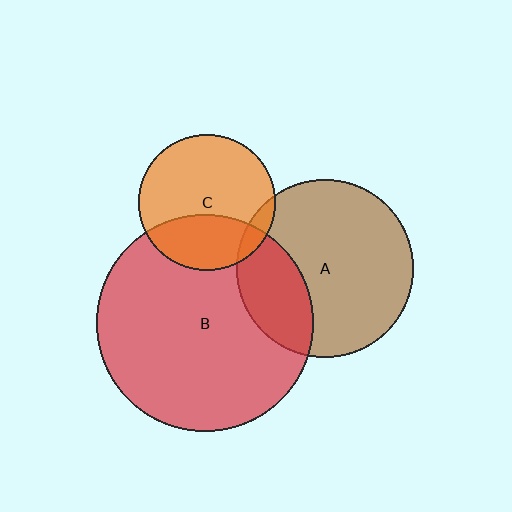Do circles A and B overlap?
Yes.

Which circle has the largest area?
Circle B (red).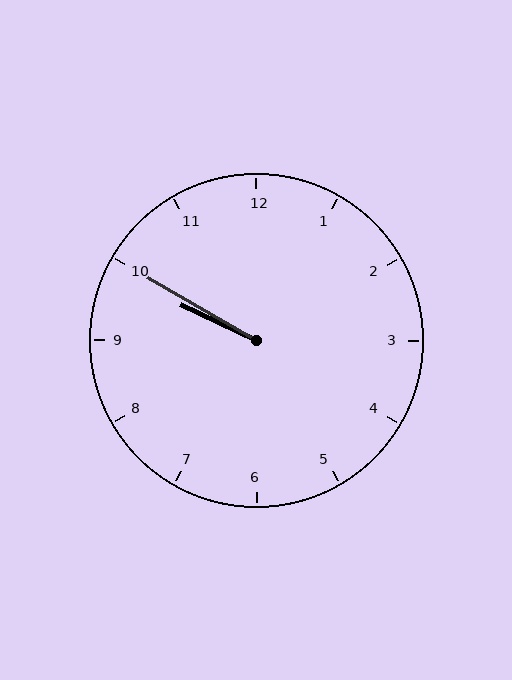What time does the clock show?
9:50.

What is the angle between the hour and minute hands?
Approximately 5 degrees.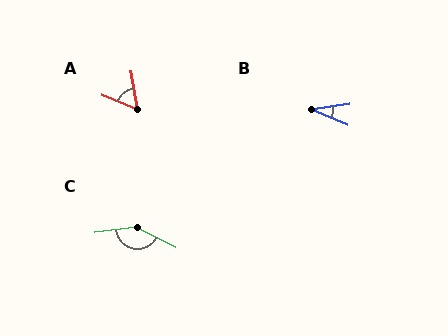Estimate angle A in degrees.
Approximately 58 degrees.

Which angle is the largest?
C, at approximately 146 degrees.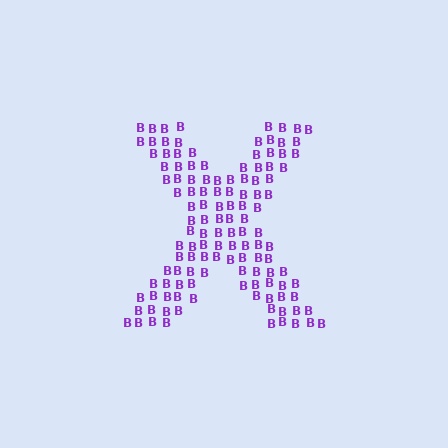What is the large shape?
The large shape is the letter X.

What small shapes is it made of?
It is made of small letter B's.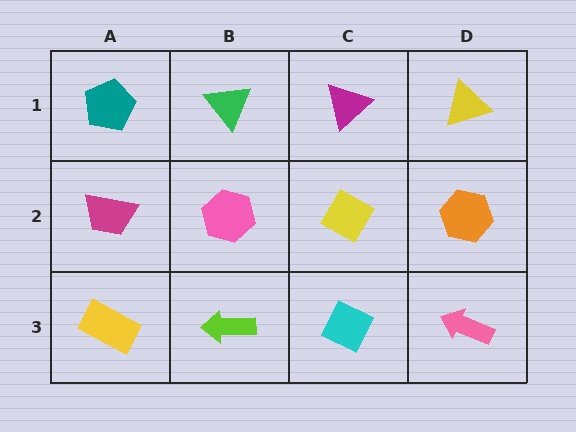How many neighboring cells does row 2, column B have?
4.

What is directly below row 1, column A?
A magenta trapezoid.